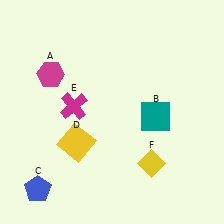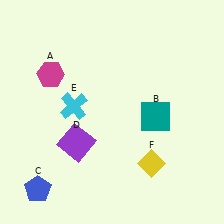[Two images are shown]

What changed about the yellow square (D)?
In Image 1, D is yellow. In Image 2, it changed to purple.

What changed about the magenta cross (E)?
In Image 1, E is magenta. In Image 2, it changed to cyan.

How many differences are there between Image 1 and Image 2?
There are 2 differences between the two images.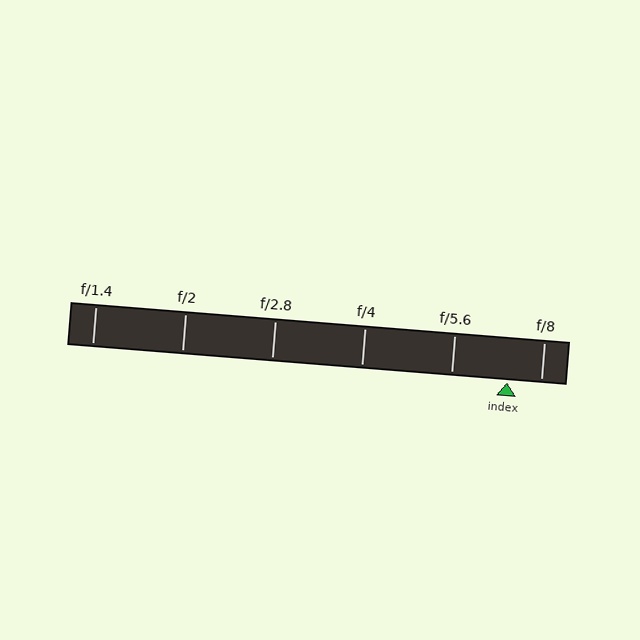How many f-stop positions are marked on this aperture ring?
There are 6 f-stop positions marked.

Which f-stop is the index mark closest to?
The index mark is closest to f/8.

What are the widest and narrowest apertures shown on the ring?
The widest aperture shown is f/1.4 and the narrowest is f/8.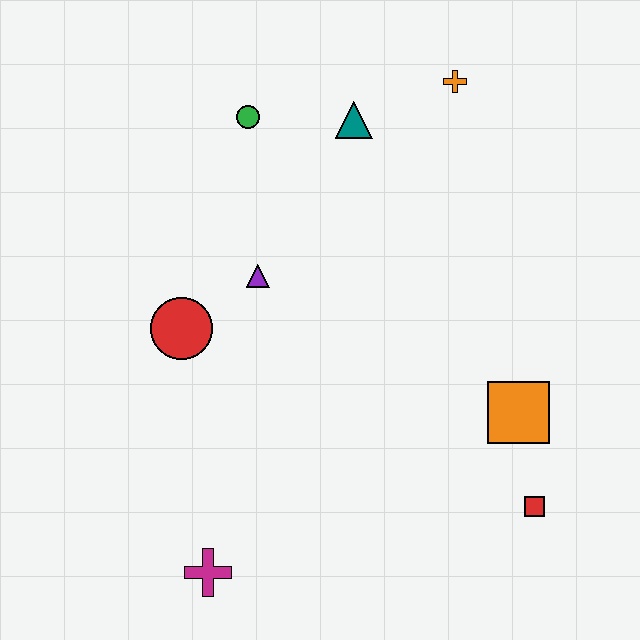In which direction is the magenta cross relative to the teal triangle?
The magenta cross is below the teal triangle.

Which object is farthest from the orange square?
The green circle is farthest from the orange square.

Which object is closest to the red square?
The orange square is closest to the red square.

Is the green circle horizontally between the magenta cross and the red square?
Yes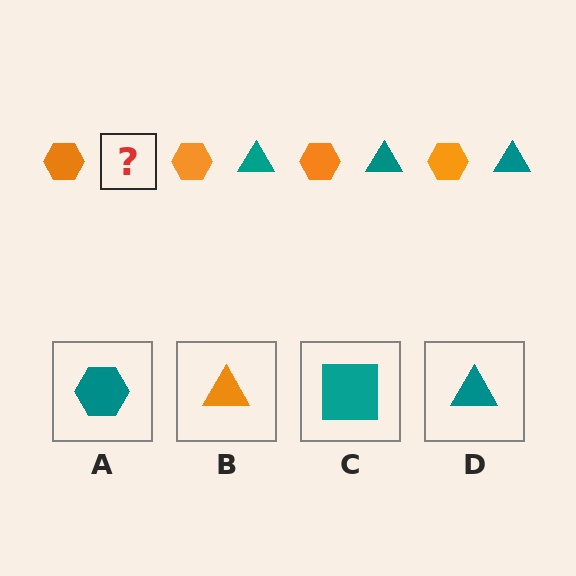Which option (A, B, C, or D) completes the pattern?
D.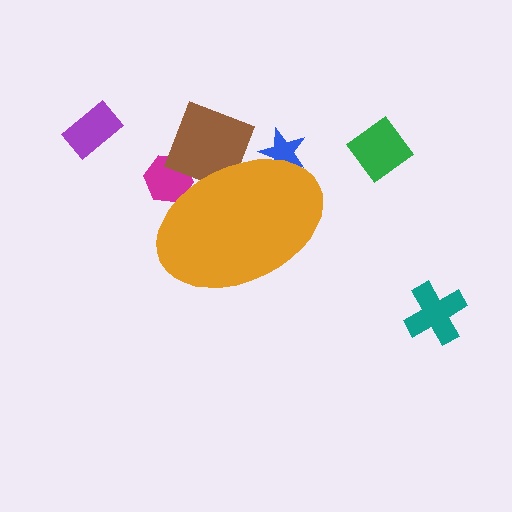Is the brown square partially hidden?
Yes, the brown square is partially hidden behind the orange ellipse.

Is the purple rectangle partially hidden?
No, the purple rectangle is fully visible.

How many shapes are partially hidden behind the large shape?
3 shapes are partially hidden.